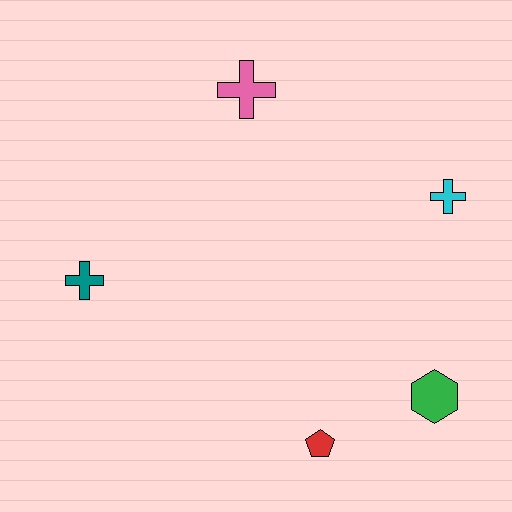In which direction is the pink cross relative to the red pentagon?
The pink cross is above the red pentagon.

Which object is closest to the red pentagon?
The green hexagon is closest to the red pentagon.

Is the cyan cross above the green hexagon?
Yes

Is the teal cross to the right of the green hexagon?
No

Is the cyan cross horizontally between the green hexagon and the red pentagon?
No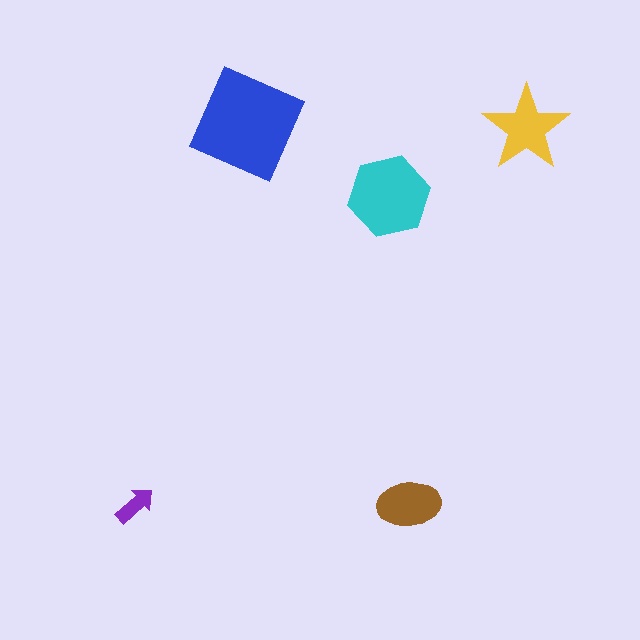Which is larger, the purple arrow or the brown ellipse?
The brown ellipse.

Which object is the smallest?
The purple arrow.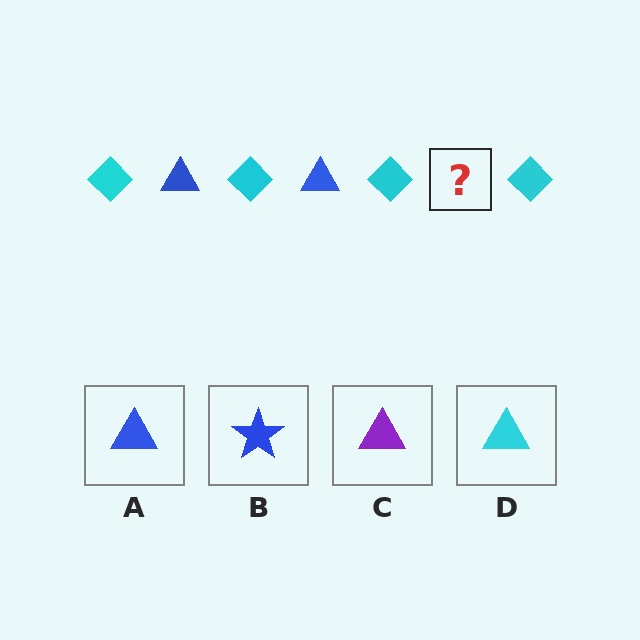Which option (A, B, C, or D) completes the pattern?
A.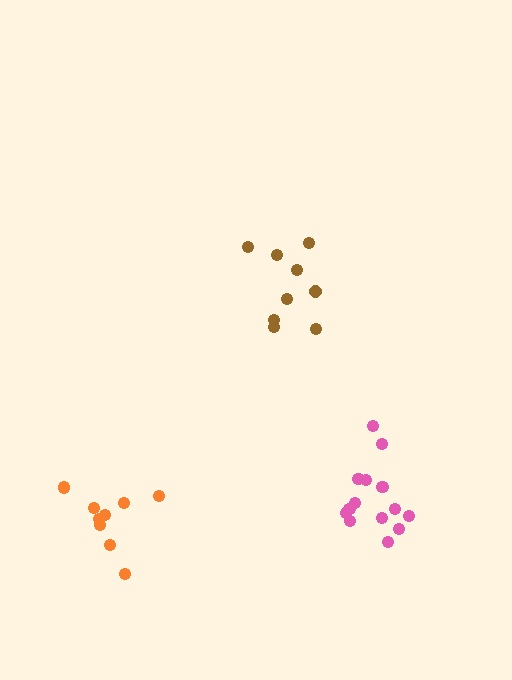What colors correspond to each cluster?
The clusters are colored: brown, pink, orange.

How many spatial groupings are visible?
There are 3 spatial groupings.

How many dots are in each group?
Group 1: 9 dots, Group 2: 14 dots, Group 3: 9 dots (32 total).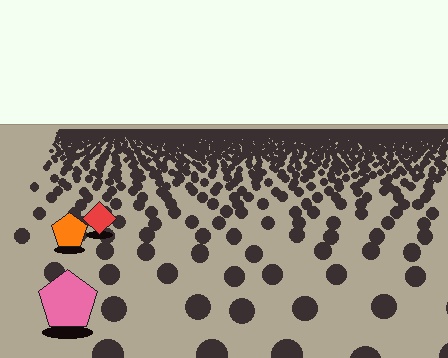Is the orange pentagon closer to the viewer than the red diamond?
Yes. The orange pentagon is closer — you can tell from the texture gradient: the ground texture is coarser near it.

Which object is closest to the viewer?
The pink pentagon is closest. The texture marks near it are larger and more spread out.